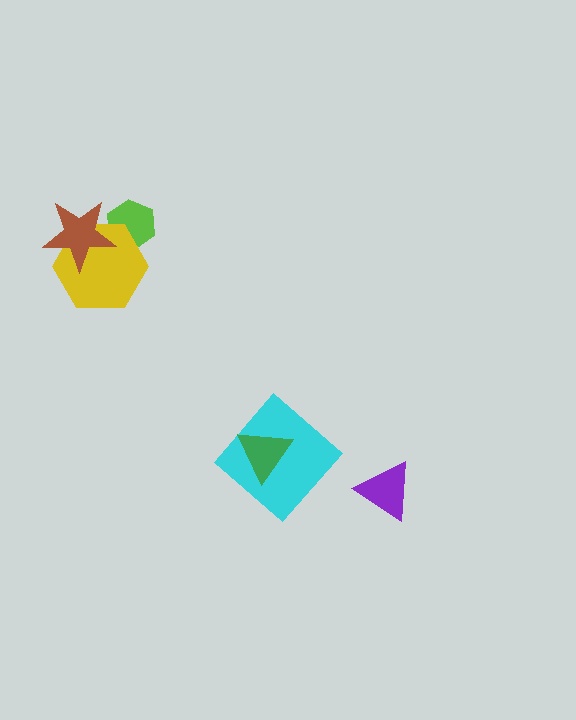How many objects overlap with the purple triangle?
0 objects overlap with the purple triangle.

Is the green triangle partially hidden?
No, no other shape covers it.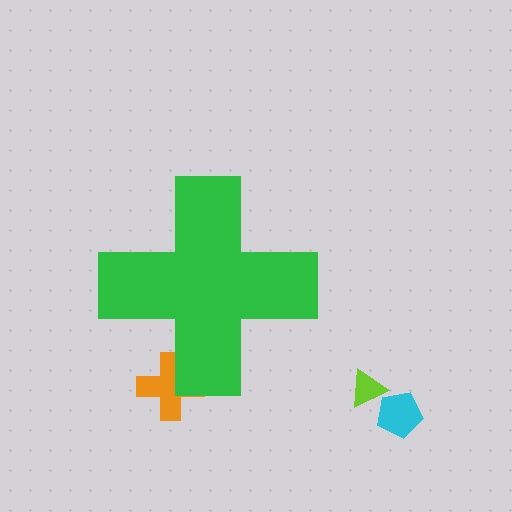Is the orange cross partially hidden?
Yes, the orange cross is partially hidden behind the green cross.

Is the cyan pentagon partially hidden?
No, the cyan pentagon is fully visible.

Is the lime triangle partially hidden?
No, the lime triangle is fully visible.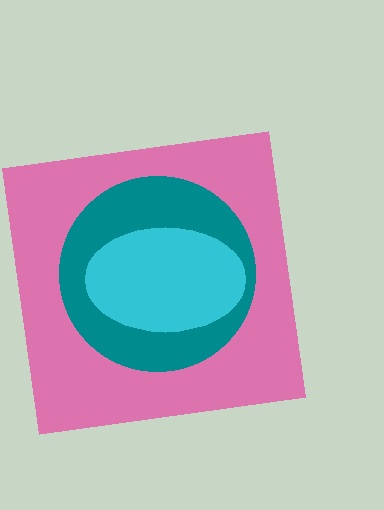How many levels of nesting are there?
3.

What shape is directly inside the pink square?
The teal circle.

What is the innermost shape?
The cyan ellipse.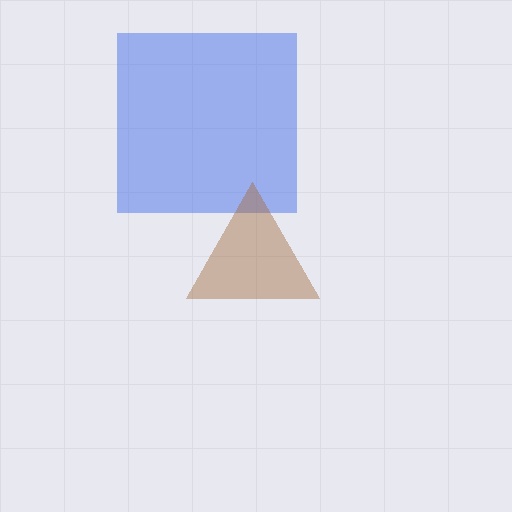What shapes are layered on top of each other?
The layered shapes are: a blue square, a brown triangle.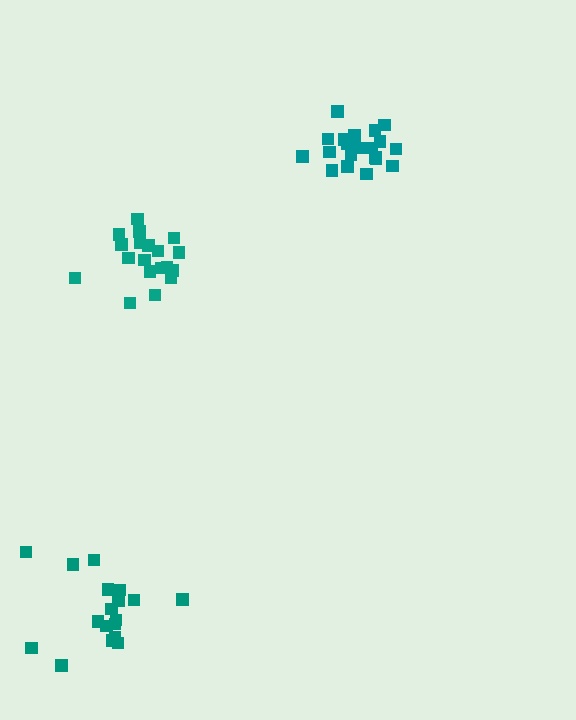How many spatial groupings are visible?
There are 3 spatial groupings.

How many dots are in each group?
Group 1: 19 dots, Group 2: 20 dots, Group 3: 20 dots (59 total).